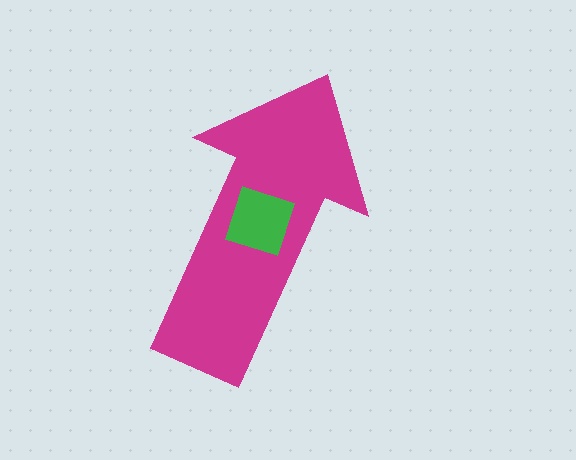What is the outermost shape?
The magenta arrow.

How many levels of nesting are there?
2.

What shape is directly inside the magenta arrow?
The green diamond.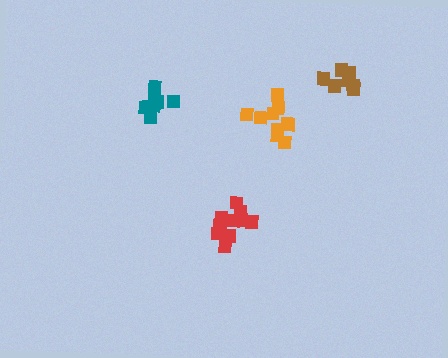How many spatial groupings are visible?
There are 4 spatial groupings.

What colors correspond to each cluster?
The clusters are colored: red, brown, teal, orange.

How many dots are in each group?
Group 1: 10 dots, Group 2: 7 dots, Group 3: 9 dots, Group 4: 9 dots (35 total).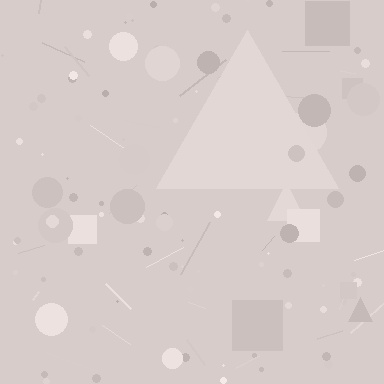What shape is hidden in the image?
A triangle is hidden in the image.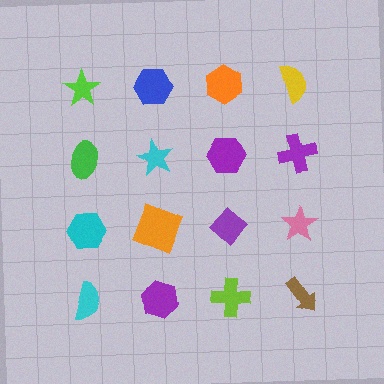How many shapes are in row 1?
4 shapes.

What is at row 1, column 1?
A lime star.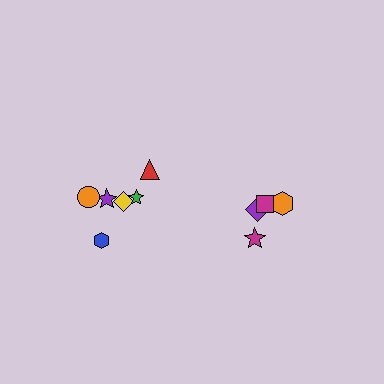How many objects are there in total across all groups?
There are 10 objects.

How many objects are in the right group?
There are 4 objects.